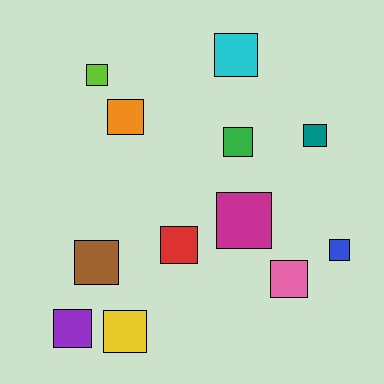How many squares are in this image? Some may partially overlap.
There are 12 squares.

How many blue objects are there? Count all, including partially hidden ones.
There is 1 blue object.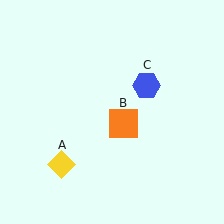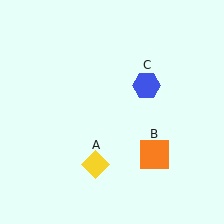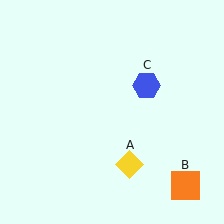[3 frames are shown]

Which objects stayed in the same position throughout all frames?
Blue hexagon (object C) remained stationary.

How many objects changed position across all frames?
2 objects changed position: yellow diamond (object A), orange square (object B).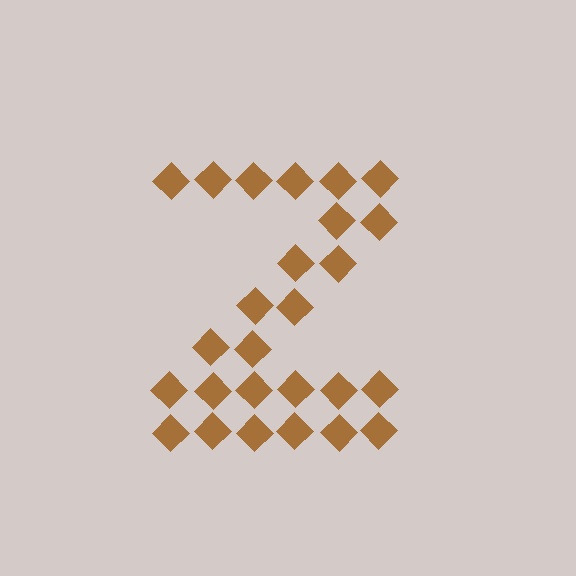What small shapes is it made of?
It is made of small diamonds.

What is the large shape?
The large shape is the letter Z.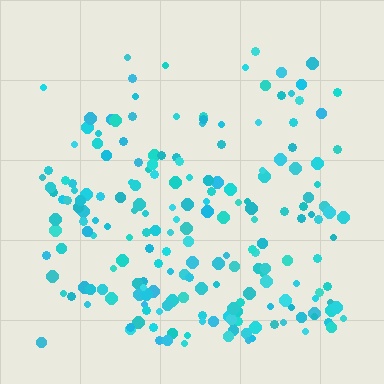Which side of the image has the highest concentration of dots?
The bottom.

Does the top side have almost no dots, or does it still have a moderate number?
Still a moderate number, just noticeably fewer than the bottom.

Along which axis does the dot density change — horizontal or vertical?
Vertical.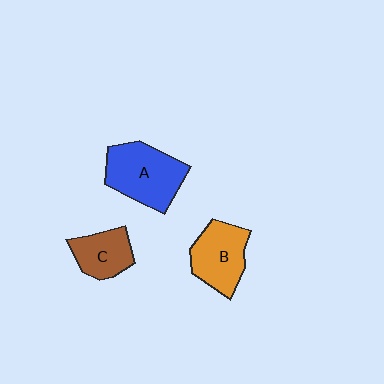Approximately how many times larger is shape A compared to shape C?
Approximately 1.6 times.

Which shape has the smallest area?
Shape C (brown).